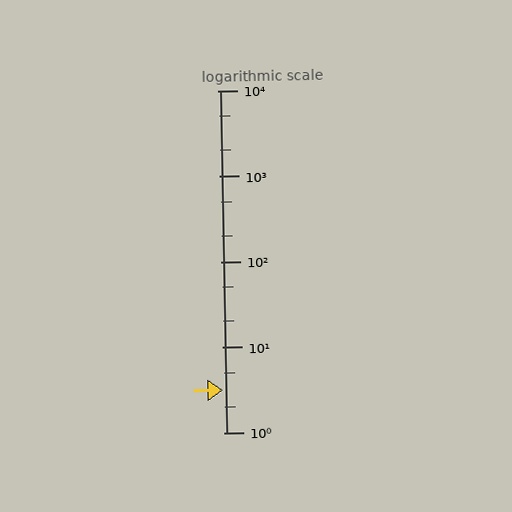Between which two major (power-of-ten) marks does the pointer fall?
The pointer is between 1 and 10.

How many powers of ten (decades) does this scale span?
The scale spans 4 decades, from 1 to 10000.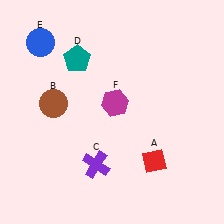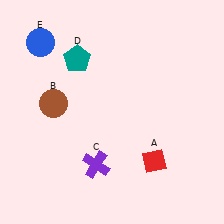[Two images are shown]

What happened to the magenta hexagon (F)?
The magenta hexagon (F) was removed in Image 2. It was in the top-right area of Image 1.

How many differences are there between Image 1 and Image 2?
There is 1 difference between the two images.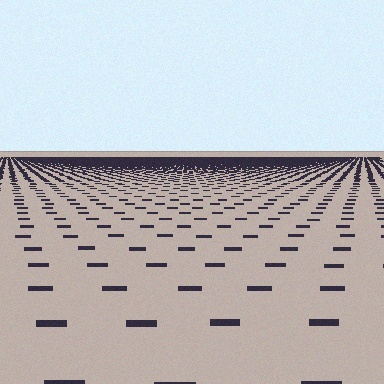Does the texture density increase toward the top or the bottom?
Density increases toward the top.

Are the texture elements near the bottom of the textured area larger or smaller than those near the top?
Larger. Near the bottom, elements are closer to the viewer and appear at a bigger on-screen size.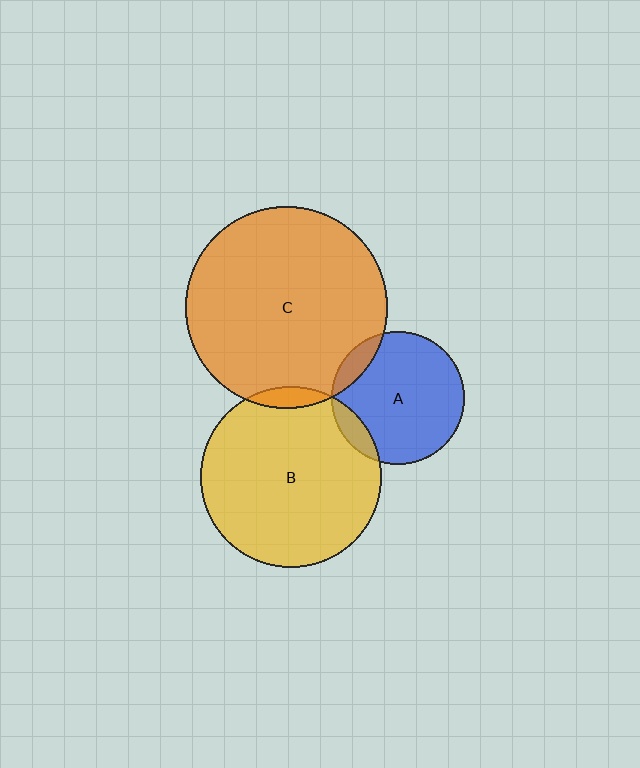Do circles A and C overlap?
Yes.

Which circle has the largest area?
Circle C (orange).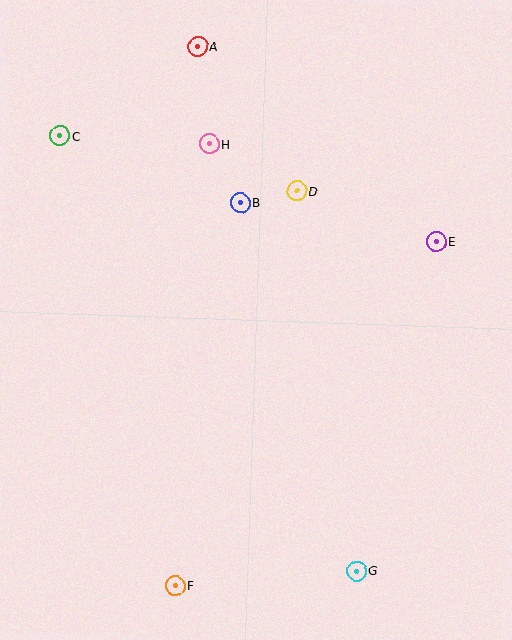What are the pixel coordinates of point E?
Point E is at (436, 241).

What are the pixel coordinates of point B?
Point B is at (240, 203).